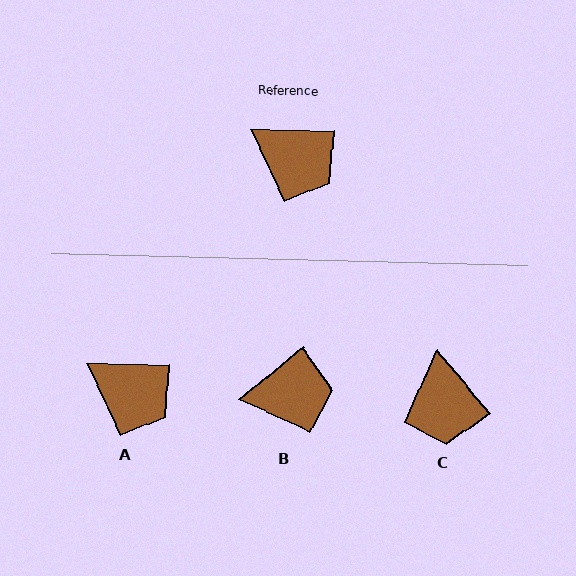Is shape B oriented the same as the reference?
No, it is off by about 40 degrees.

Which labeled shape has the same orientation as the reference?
A.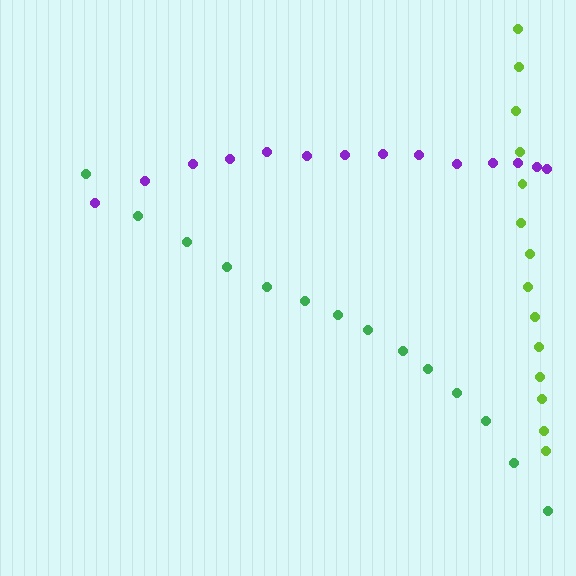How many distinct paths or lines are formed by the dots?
There are 3 distinct paths.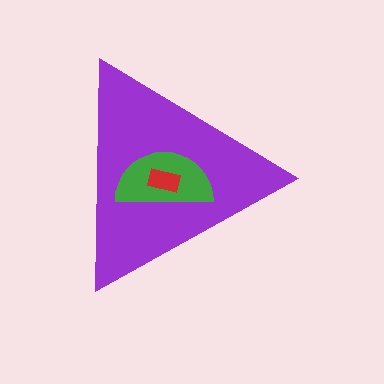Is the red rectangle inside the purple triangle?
Yes.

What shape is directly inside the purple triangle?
The green semicircle.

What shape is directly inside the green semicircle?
The red rectangle.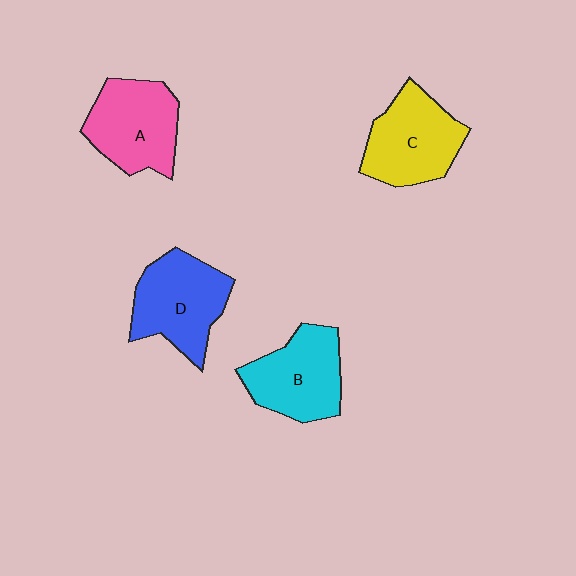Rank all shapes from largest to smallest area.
From largest to smallest: D (blue), C (yellow), A (pink), B (cyan).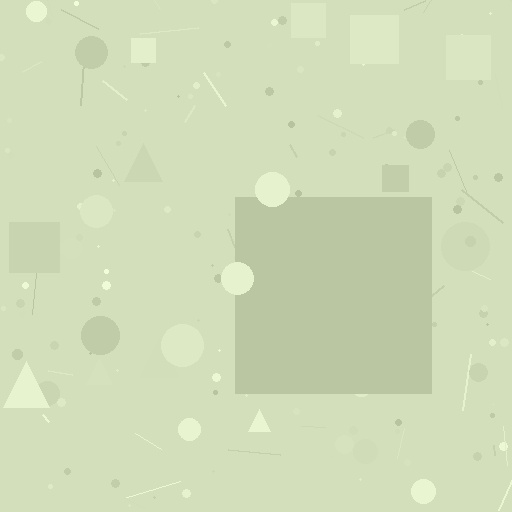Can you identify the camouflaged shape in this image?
The camouflaged shape is a square.